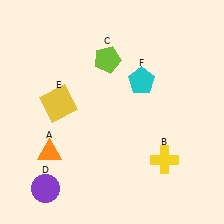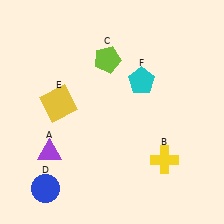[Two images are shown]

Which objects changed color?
A changed from orange to purple. D changed from purple to blue.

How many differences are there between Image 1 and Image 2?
There are 2 differences between the two images.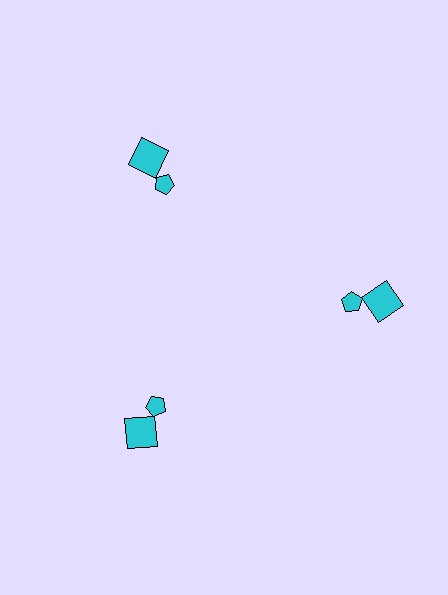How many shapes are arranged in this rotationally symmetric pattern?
There are 6 shapes, arranged in 3 groups of 2.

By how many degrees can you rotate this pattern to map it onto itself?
The pattern maps onto itself every 120 degrees of rotation.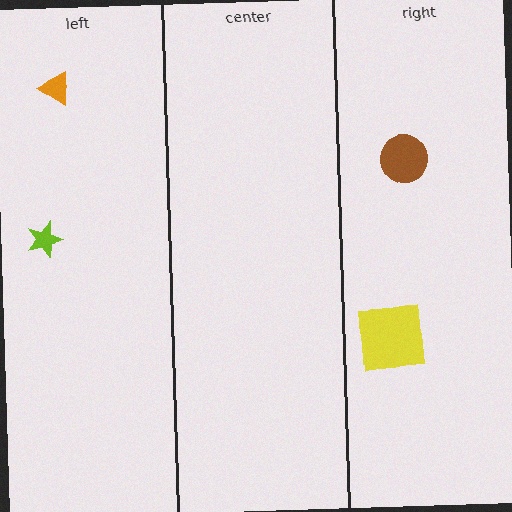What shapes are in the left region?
The orange triangle, the lime star.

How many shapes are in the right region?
2.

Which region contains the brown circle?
The right region.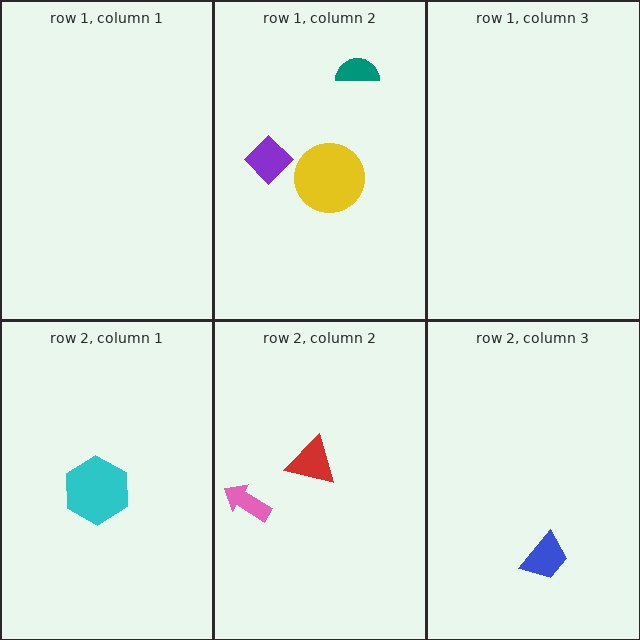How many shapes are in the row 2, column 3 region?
1.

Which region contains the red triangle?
The row 2, column 2 region.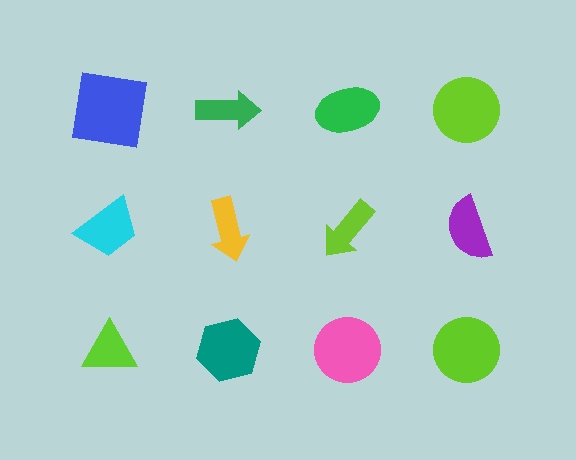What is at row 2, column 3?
A lime arrow.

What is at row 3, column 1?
A lime triangle.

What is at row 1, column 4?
A lime circle.